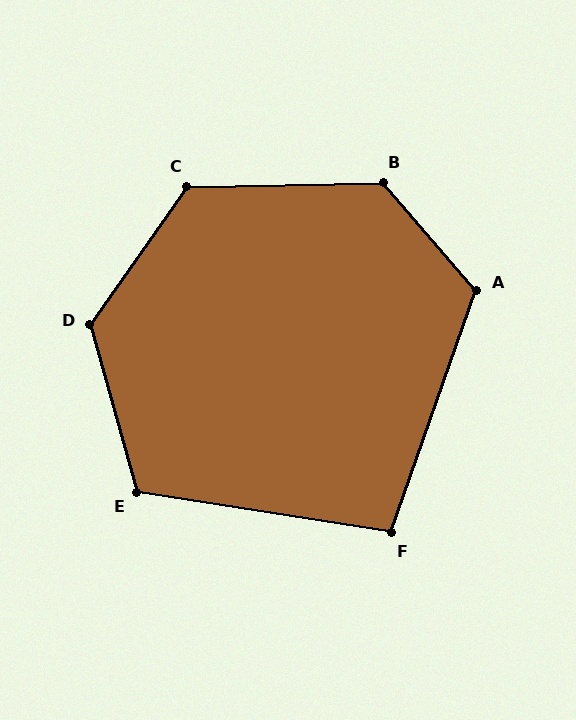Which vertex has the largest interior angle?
B, at approximately 130 degrees.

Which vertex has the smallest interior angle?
F, at approximately 101 degrees.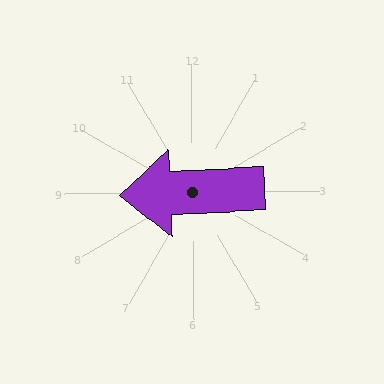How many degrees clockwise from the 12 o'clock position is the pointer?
Approximately 268 degrees.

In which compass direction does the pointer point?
West.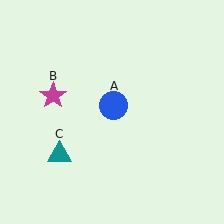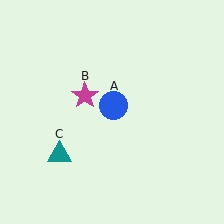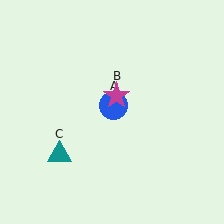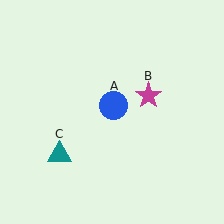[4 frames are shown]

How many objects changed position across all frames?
1 object changed position: magenta star (object B).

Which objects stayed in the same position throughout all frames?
Blue circle (object A) and teal triangle (object C) remained stationary.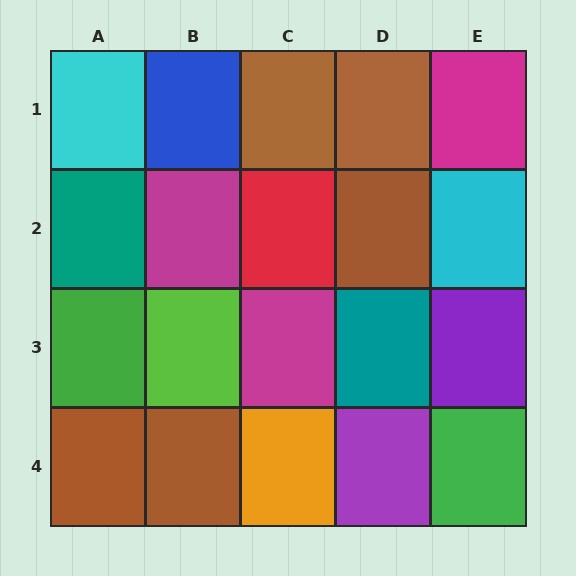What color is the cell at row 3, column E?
Purple.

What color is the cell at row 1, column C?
Brown.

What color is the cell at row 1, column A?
Cyan.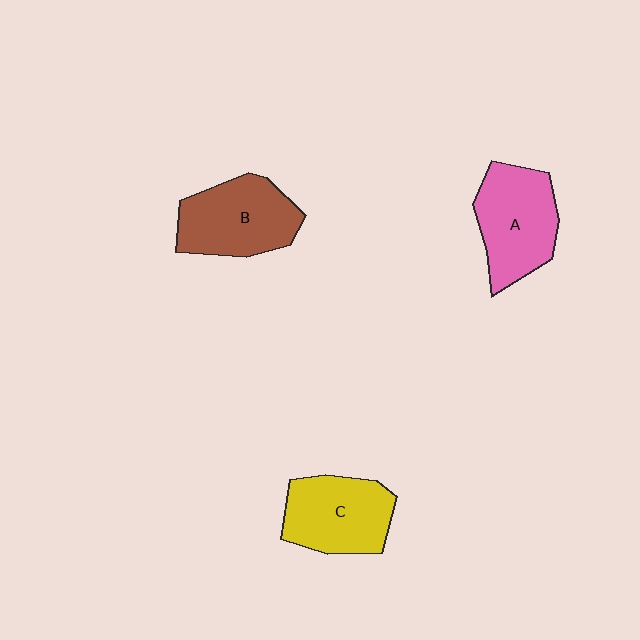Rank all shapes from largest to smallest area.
From largest to smallest: B (brown), A (pink), C (yellow).